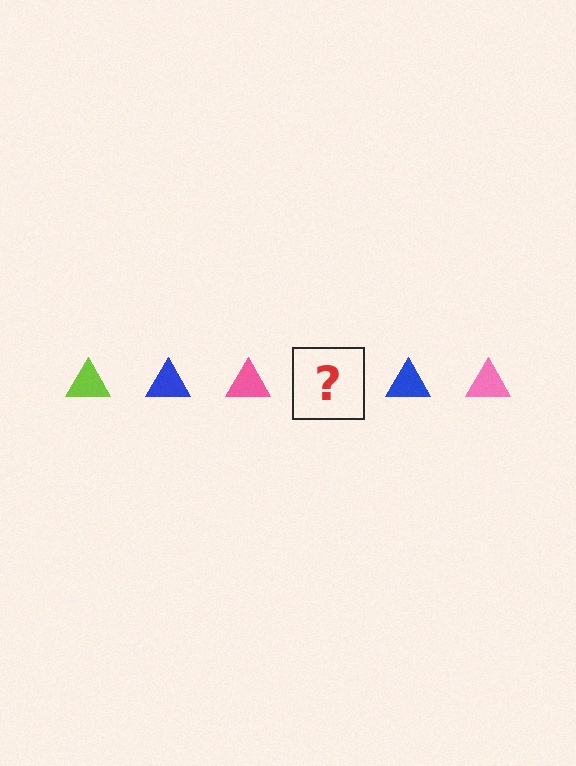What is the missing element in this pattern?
The missing element is a lime triangle.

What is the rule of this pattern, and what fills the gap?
The rule is that the pattern cycles through lime, blue, pink triangles. The gap should be filled with a lime triangle.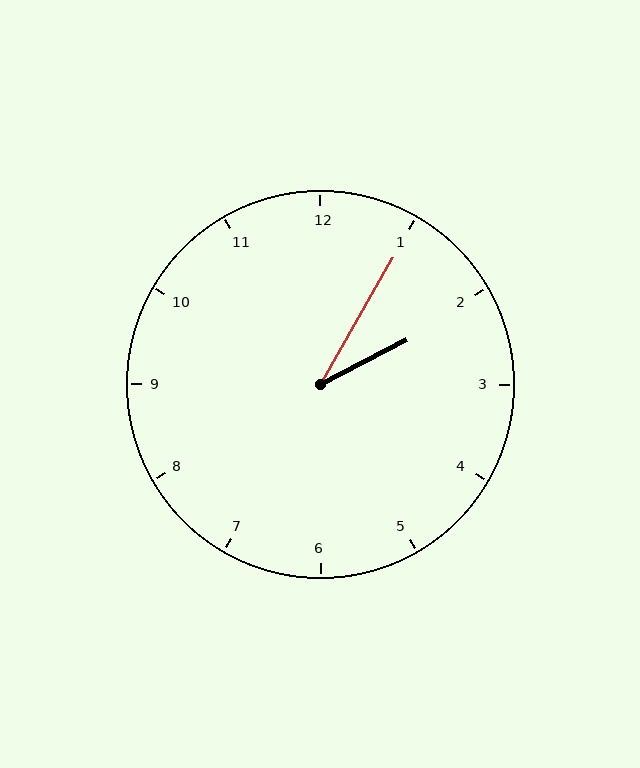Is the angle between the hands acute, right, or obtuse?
It is acute.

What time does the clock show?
2:05.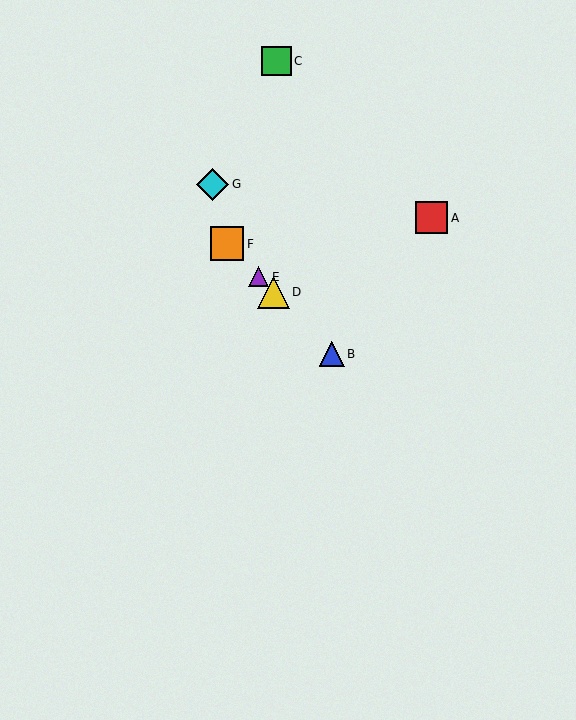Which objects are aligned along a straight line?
Objects B, D, E, F are aligned along a straight line.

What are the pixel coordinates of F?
Object F is at (227, 244).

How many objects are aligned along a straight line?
4 objects (B, D, E, F) are aligned along a straight line.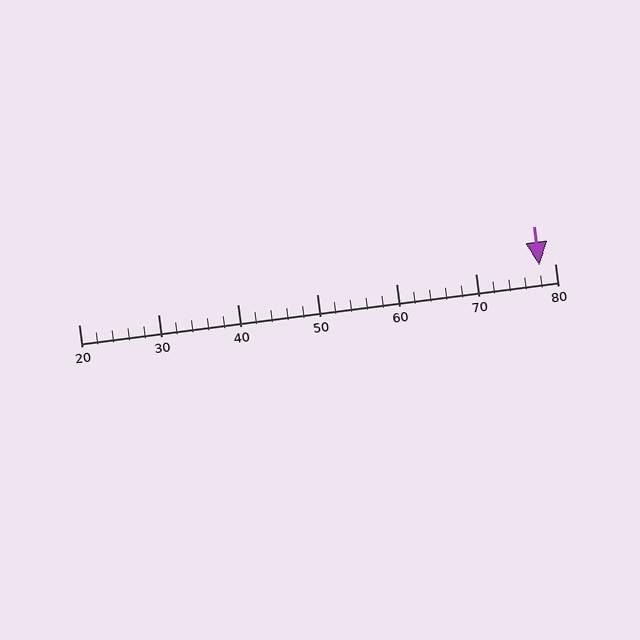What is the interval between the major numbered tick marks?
The major tick marks are spaced 10 units apart.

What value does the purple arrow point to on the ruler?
The purple arrow points to approximately 78.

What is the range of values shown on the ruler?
The ruler shows values from 20 to 80.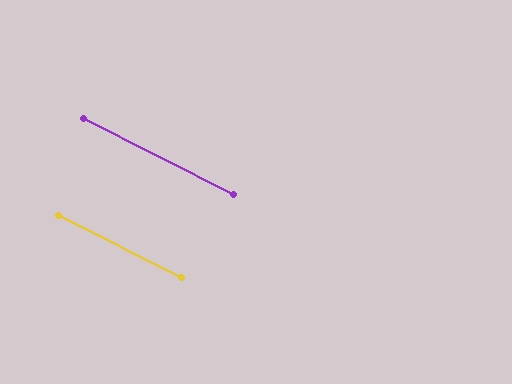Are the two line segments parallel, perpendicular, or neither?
Parallel — their directions differ by only 0.1°.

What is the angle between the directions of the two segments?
Approximately 0 degrees.